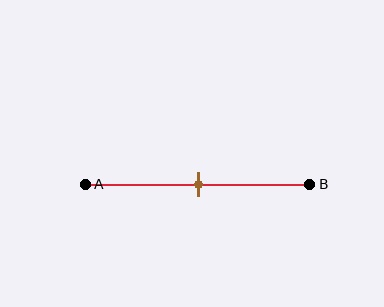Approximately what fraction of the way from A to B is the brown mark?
The brown mark is approximately 50% of the way from A to B.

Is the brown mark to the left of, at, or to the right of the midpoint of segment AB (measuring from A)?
The brown mark is approximately at the midpoint of segment AB.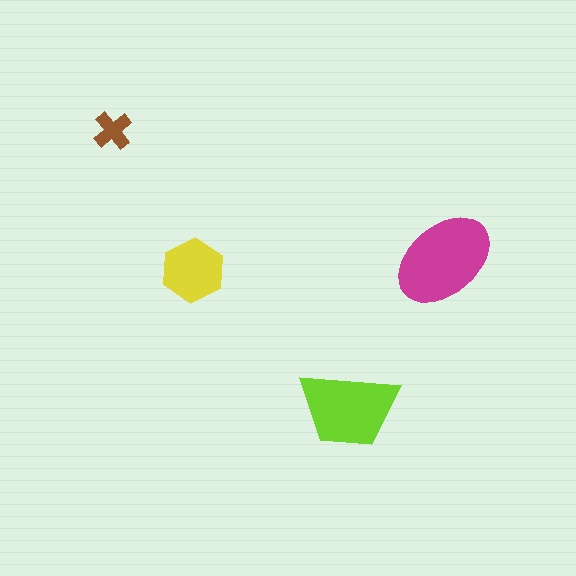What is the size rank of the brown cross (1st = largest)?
4th.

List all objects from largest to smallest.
The magenta ellipse, the lime trapezoid, the yellow hexagon, the brown cross.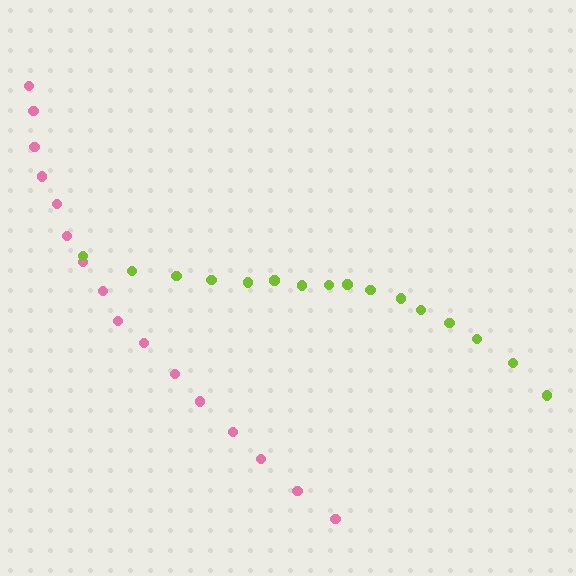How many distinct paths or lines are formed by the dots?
There are 2 distinct paths.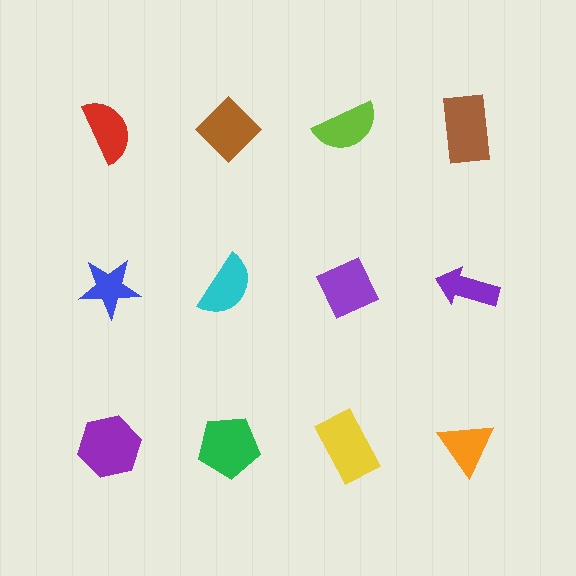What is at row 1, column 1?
A red semicircle.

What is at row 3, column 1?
A purple hexagon.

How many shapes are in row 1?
4 shapes.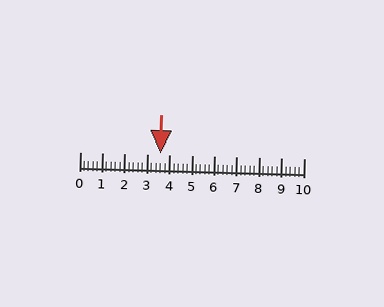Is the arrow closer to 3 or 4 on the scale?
The arrow is closer to 4.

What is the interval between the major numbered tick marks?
The major tick marks are spaced 1 units apart.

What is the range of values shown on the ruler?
The ruler shows values from 0 to 10.